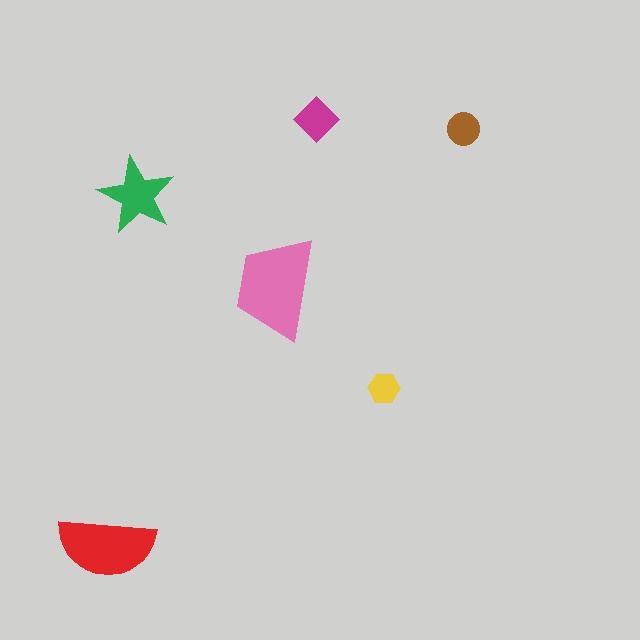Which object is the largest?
The pink trapezoid.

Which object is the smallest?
The yellow hexagon.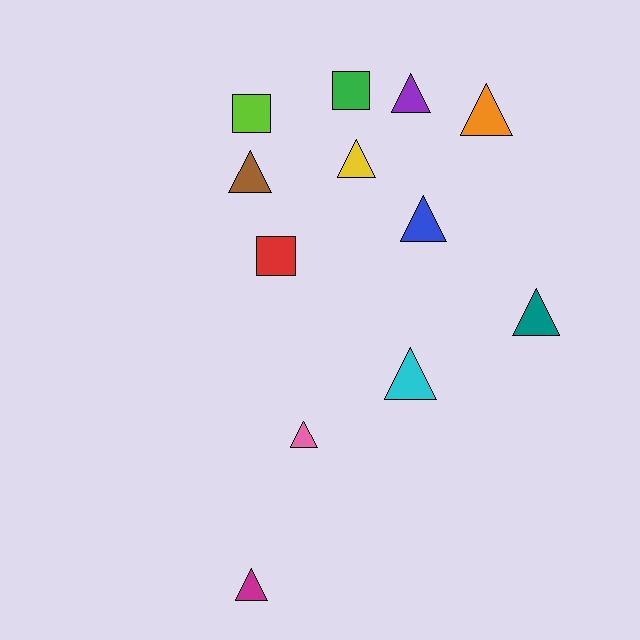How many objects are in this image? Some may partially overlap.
There are 12 objects.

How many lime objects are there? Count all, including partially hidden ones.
There is 1 lime object.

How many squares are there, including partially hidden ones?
There are 3 squares.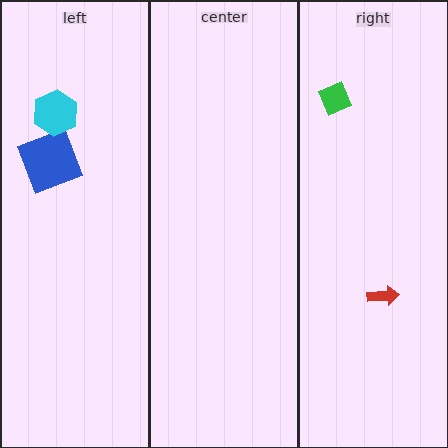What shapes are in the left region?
The blue square, the cyan hexagon.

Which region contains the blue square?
The left region.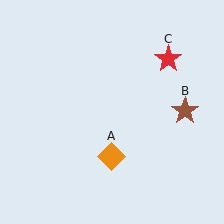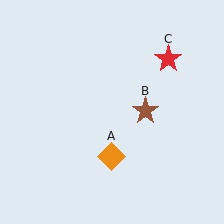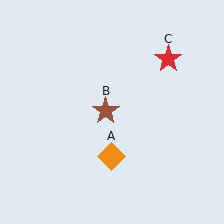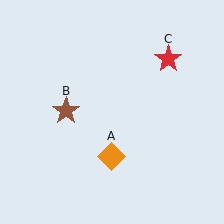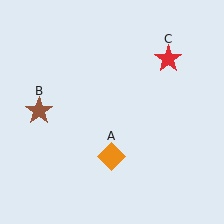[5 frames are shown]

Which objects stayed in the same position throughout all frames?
Orange diamond (object A) and red star (object C) remained stationary.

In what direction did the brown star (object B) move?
The brown star (object B) moved left.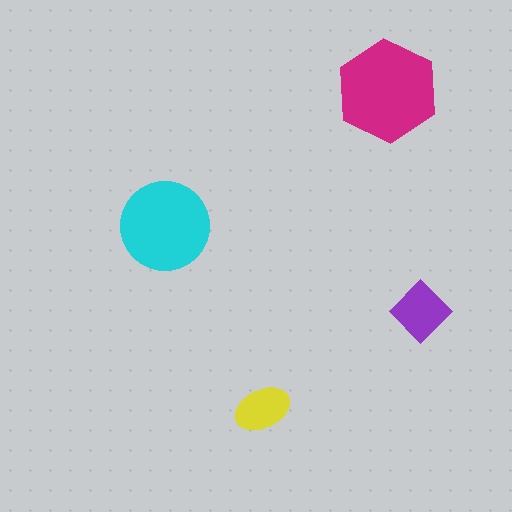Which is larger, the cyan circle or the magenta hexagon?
The magenta hexagon.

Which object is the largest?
The magenta hexagon.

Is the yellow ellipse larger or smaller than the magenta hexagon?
Smaller.